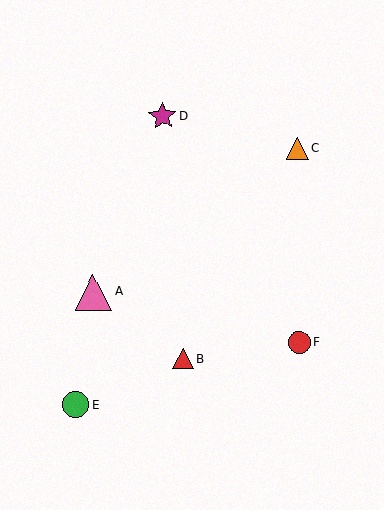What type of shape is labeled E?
Shape E is a green circle.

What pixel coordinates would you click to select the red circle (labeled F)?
Click at (299, 342) to select the red circle F.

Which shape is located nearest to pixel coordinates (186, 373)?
The red triangle (labeled B) at (183, 359) is nearest to that location.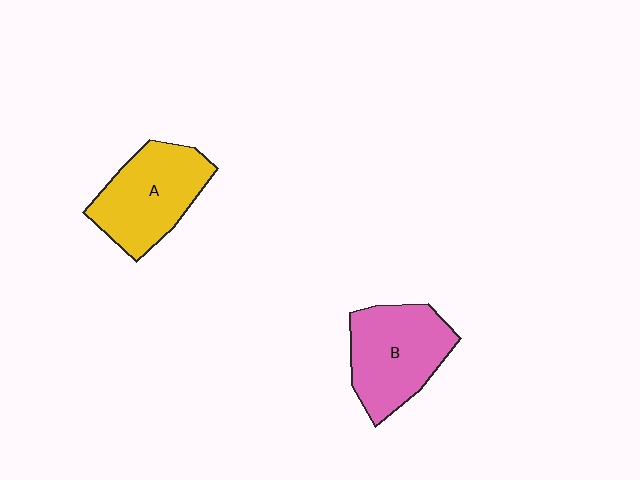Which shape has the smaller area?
Shape A (yellow).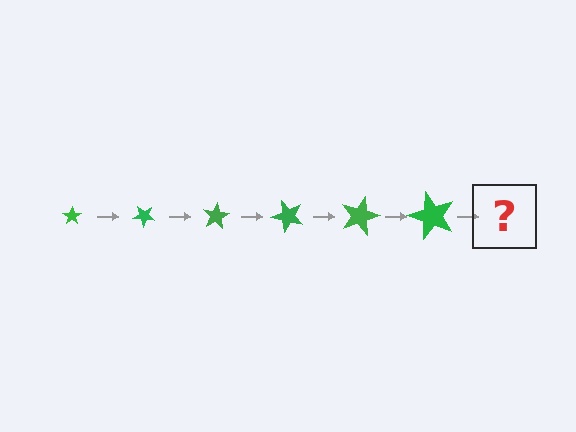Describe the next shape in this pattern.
It should be a star, larger than the previous one and rotated 240 degrees from the start.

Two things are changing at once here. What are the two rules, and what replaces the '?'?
The two rules are that the star grows larger each step and it rotates 40 degrees each step. The '?' should be a star, larger than the previous one and rotated 240 degrees from the start.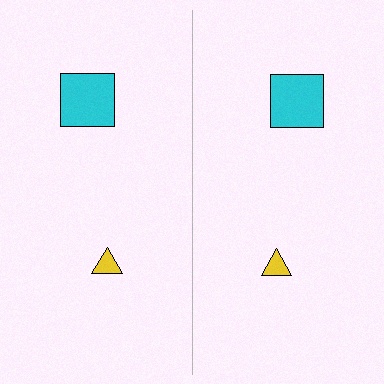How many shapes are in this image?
There are 4 shapes in this image.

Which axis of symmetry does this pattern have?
The pattern has a vertical axis of symmetry running through the center of the image.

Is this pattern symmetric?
Yes, this pattern has bilateral (reflection) symmetry.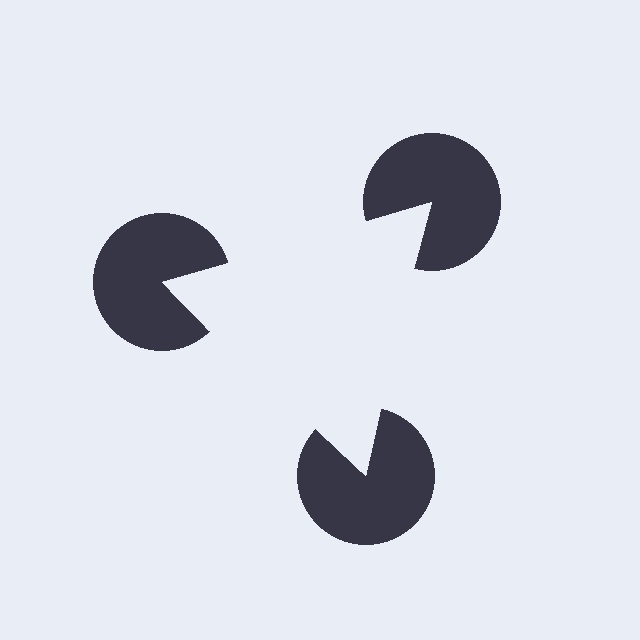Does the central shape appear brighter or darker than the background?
It typically appears slightly brighter than the background, even though no actual brightness change is drawn.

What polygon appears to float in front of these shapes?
An illusory triangle — its edges are inferred from the aligned wedge cuts in the pac-man discs, not physically drawn.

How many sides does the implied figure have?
3 sides.